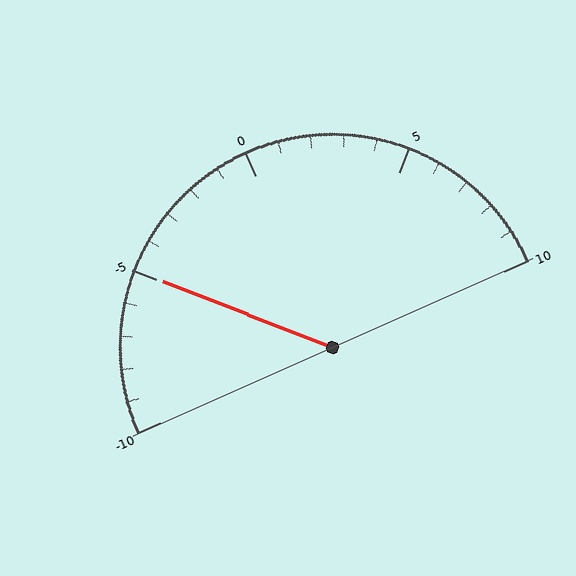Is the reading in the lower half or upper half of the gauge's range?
The reading is in the lower half of the range (-10 to 10).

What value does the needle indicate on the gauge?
The needle indicates approximately -5.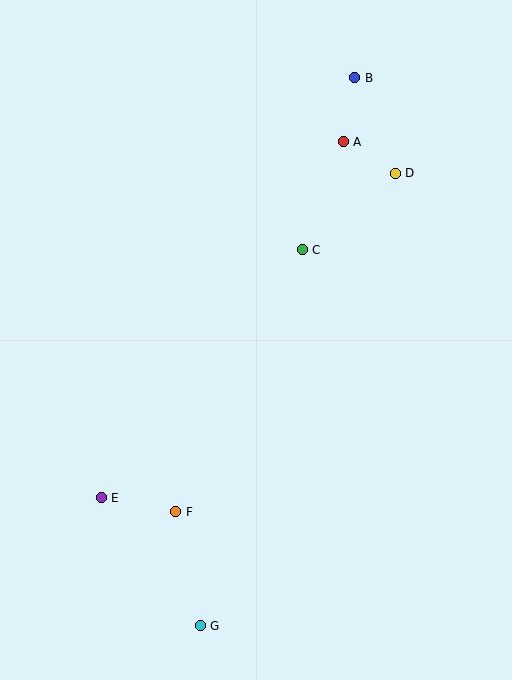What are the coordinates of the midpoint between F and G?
The midpoint between F and G is at (188, 569).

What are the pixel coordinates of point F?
Point F is at (176, 512).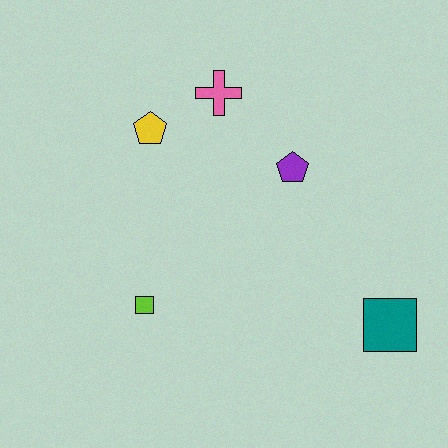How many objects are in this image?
There are 5 objects.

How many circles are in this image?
There are no circles.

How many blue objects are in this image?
There are no blue objects.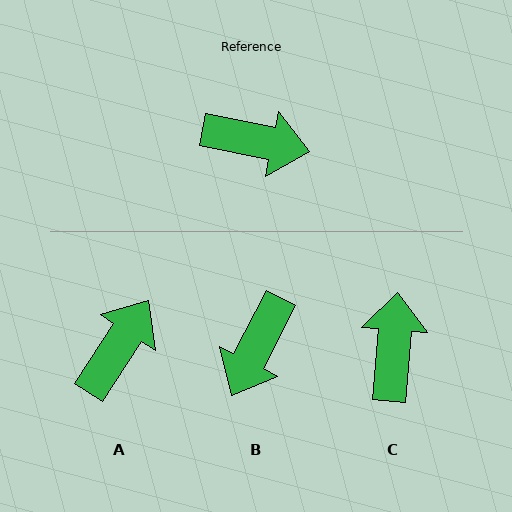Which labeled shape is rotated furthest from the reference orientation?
B, about 105 degrees away.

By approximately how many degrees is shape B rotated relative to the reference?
Approximately 105 degrees clockwise.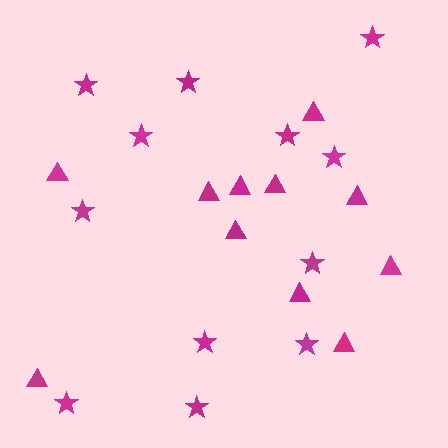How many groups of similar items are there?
There are 2 groups: one group of stars (12) and one group of triangles (11).